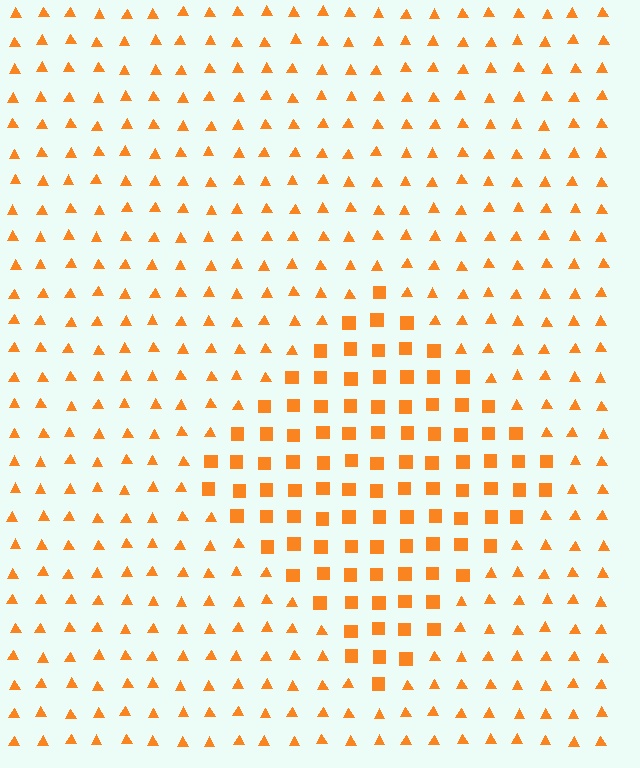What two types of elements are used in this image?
The image uses squares inside the diamond region and triangles outside it.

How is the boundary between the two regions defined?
The boundary is defined by a change in element shape: squares inside vs. triangles outside. All elements share the same color and spacing.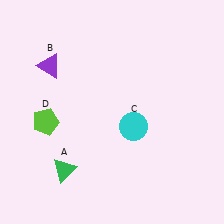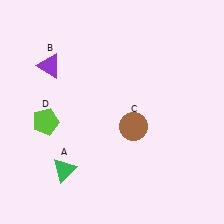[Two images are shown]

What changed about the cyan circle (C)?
In Image 1, C is cyan. In Image 2, it changed to brown.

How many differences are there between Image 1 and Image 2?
There is 1 difference between the two images.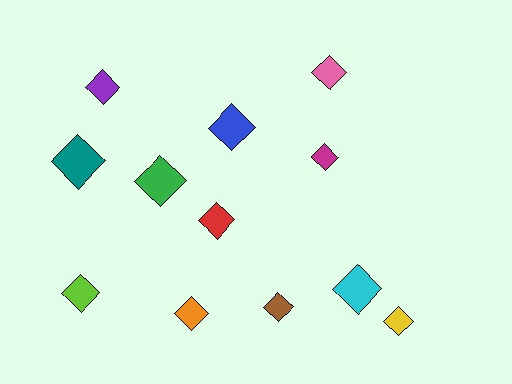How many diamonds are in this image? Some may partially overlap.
There are 12 diamonds.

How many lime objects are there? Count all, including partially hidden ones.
There is 1 lime object.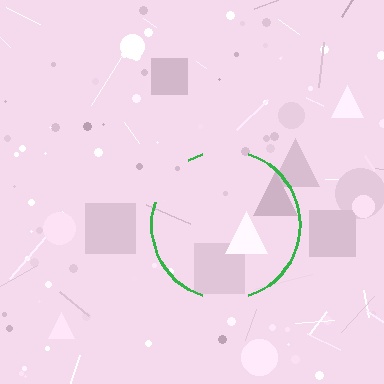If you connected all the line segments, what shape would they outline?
They would outline a circle.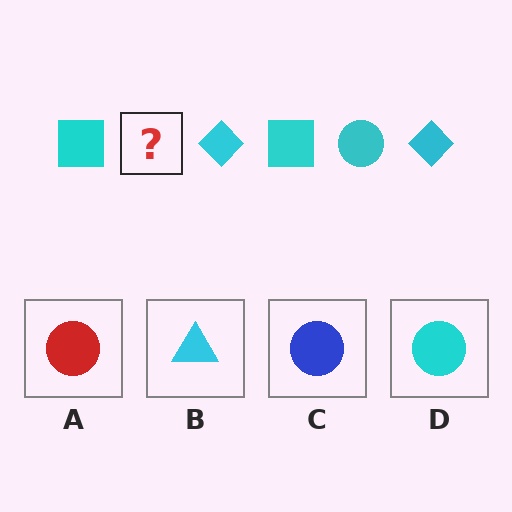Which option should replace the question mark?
Option D.